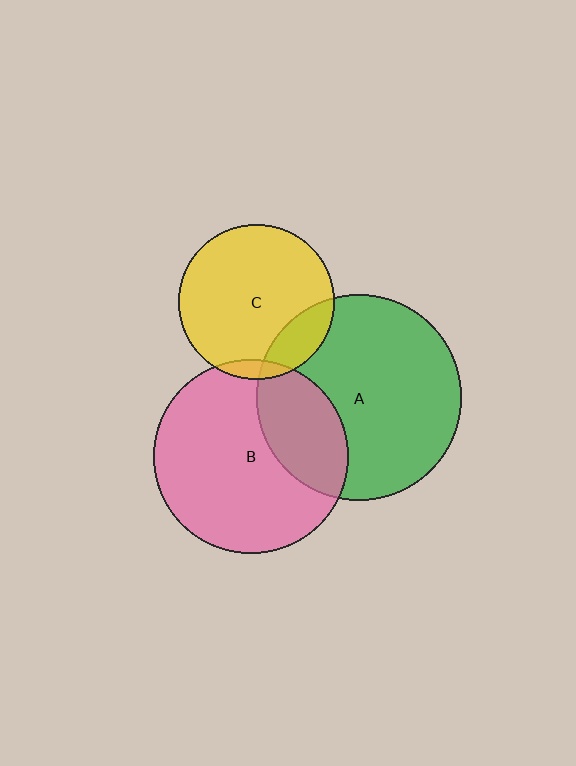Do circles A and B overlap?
Yes.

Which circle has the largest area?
Circle A (green).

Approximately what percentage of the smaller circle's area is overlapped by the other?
Approximately 30%.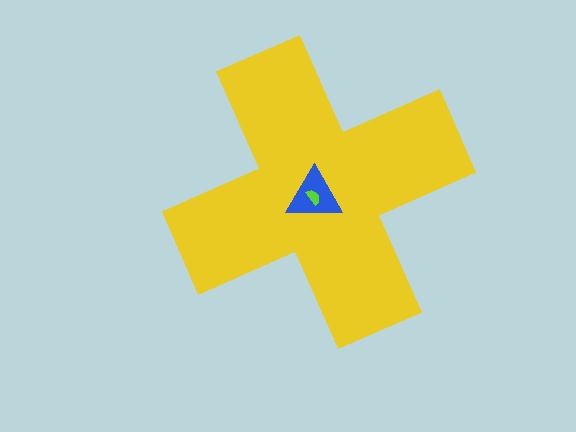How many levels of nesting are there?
3.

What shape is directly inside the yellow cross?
The blue triangle.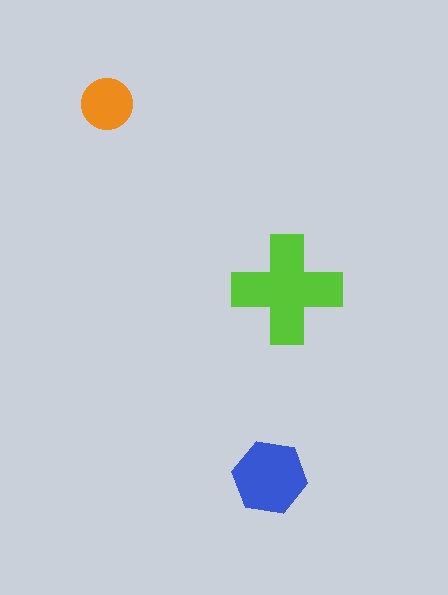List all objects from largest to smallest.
The lime cross, the blue hexagon, the orange circle.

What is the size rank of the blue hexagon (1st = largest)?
2nd.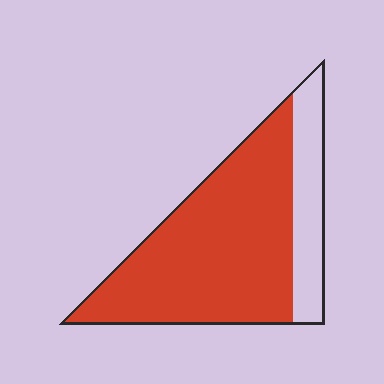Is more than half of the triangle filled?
Yes.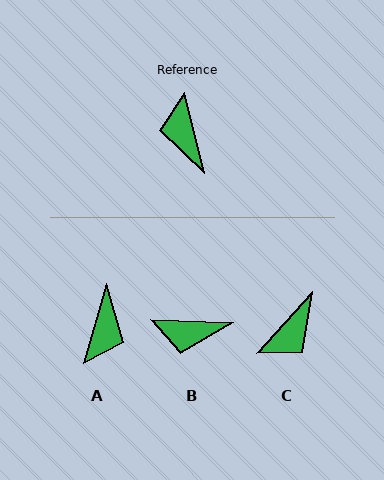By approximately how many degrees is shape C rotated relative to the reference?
Approximately 124 degrees counter-clockwise.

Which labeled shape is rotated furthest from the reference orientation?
A, about 150 degrees away.